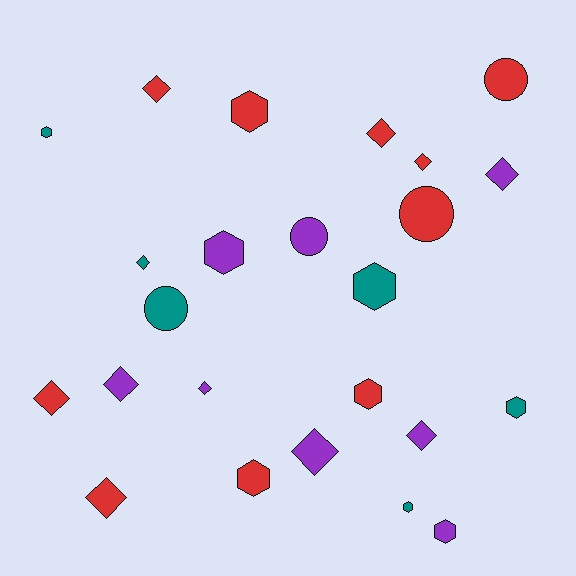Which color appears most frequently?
Red, with 10 objects.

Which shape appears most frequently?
Diamond, with 11 objects.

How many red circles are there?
There are 2 red circles.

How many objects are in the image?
There are 24 objects.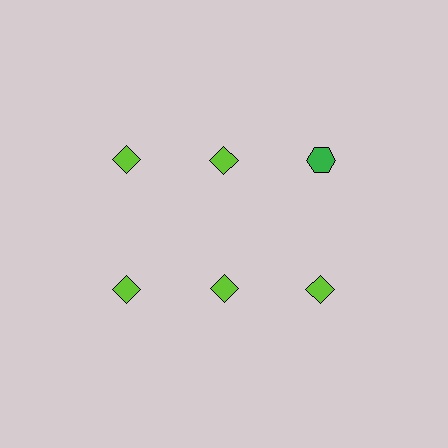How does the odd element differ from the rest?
It differs in both color (green instead of lime) and shape (hexagon instead of diamond).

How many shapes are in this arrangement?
There are 6 shapes arranged in a grid pattern.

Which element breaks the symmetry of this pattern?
The green hexagon in the top row, center column breaks the symmetry. All other shapes are lime diamonds.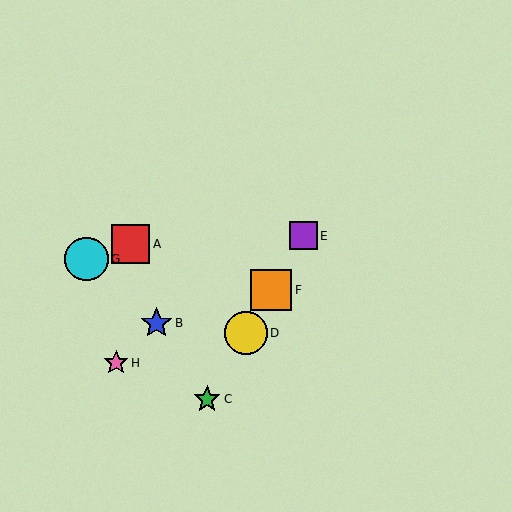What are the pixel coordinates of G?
Object G is at (86, 259).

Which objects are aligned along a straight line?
Objects C, D, E, F are aligned along a straight line.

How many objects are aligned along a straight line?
4 objects (C, D, E, F) are aligned along a straight line.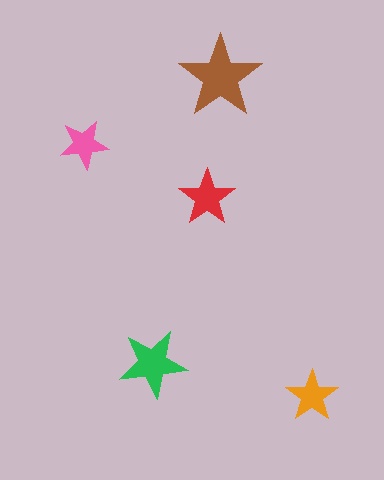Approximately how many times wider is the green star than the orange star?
About 1.5 times wider.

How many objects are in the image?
There are 5 objects in the image.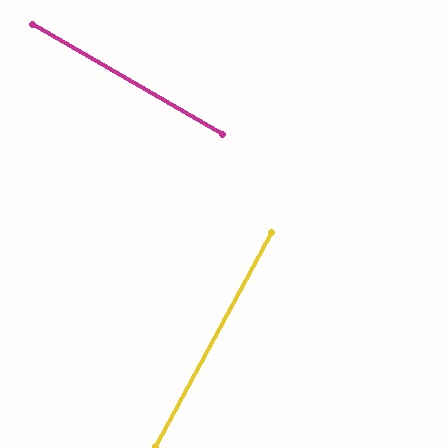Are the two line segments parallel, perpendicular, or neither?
Perpendicular — they meet at approximately 88°.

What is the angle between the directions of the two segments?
Approximately 88 degrees.